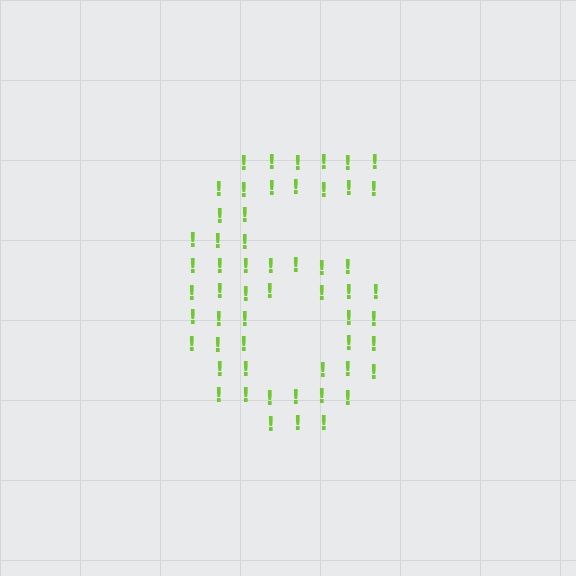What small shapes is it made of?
It is made of small exclamation marks.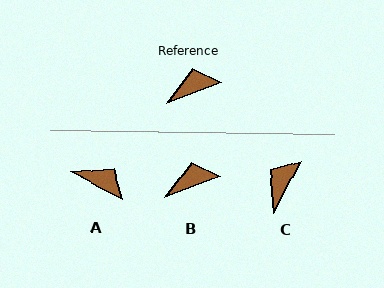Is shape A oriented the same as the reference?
No, it is off by about 48 degrees.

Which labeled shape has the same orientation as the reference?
B.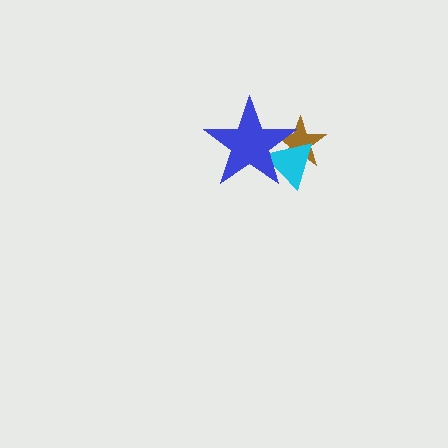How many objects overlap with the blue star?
2 objects overlap with the blue star.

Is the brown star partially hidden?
Yes, it is partially covered by another shape.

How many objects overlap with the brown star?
2 objects overlap with the brown star.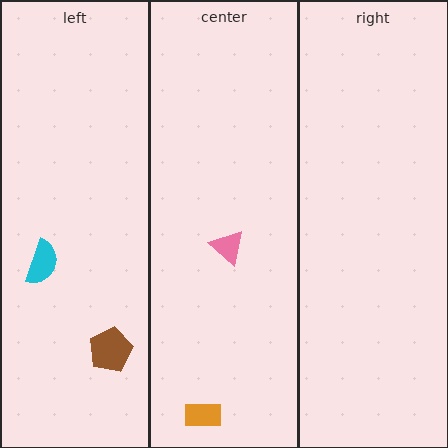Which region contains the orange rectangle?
The center region.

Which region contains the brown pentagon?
The left region.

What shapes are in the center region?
The pink triangle, the orange rectangle.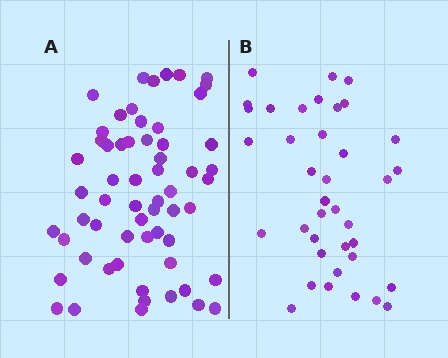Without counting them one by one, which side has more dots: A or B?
Region A (the left region) has more dots.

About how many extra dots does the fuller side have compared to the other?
Region A has approximately 20 more dots than region B.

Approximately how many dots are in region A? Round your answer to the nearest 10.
About 60 dots.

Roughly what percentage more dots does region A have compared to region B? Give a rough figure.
About 60% more.